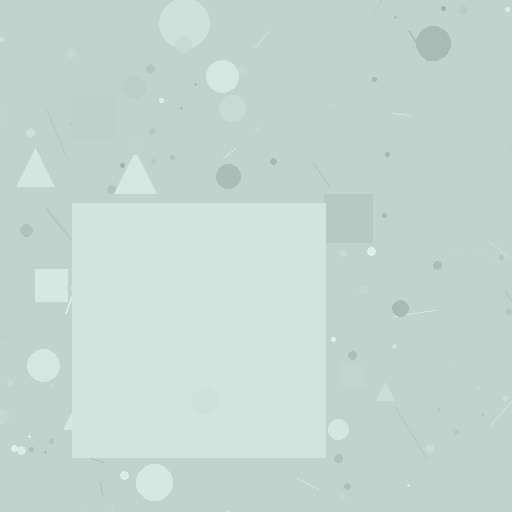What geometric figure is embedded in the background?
A square is embedded in the background.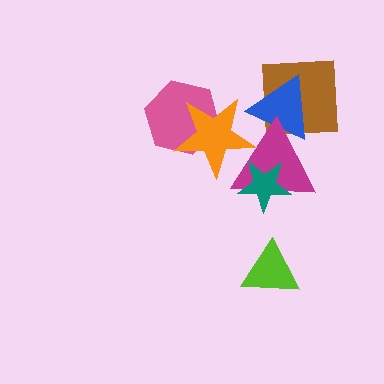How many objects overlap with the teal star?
1 object overlaps with the teal star.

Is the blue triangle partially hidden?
Yes, it is partially covered by another shape.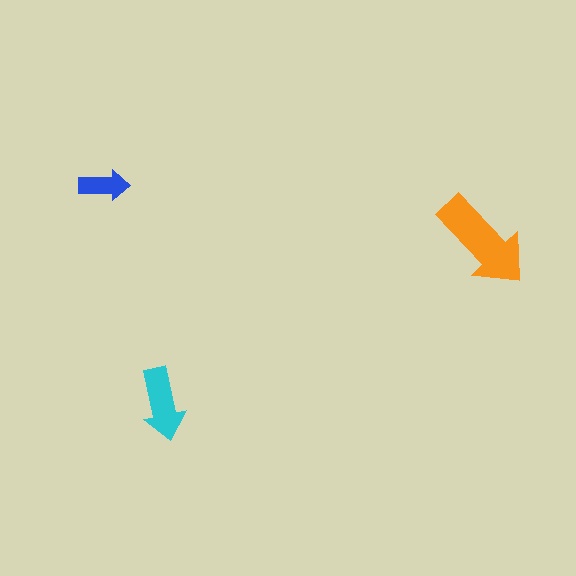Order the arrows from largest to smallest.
the orange one, the cyan one, the blue one.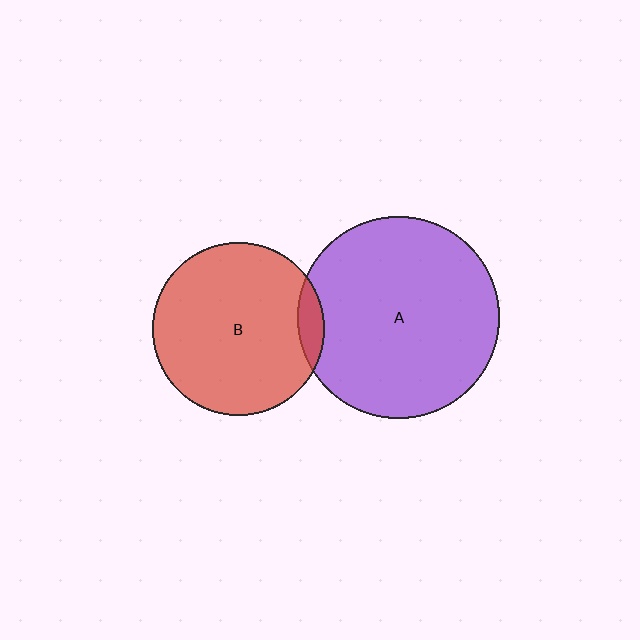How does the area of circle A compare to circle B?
Approximately 1.4 times.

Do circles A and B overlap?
Yes.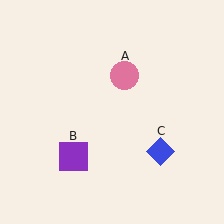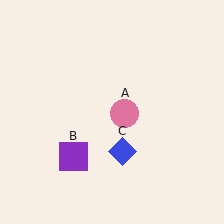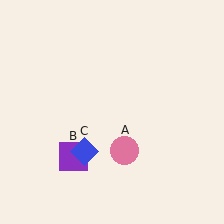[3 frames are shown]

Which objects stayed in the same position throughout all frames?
Purple square (object B) remained stationary.